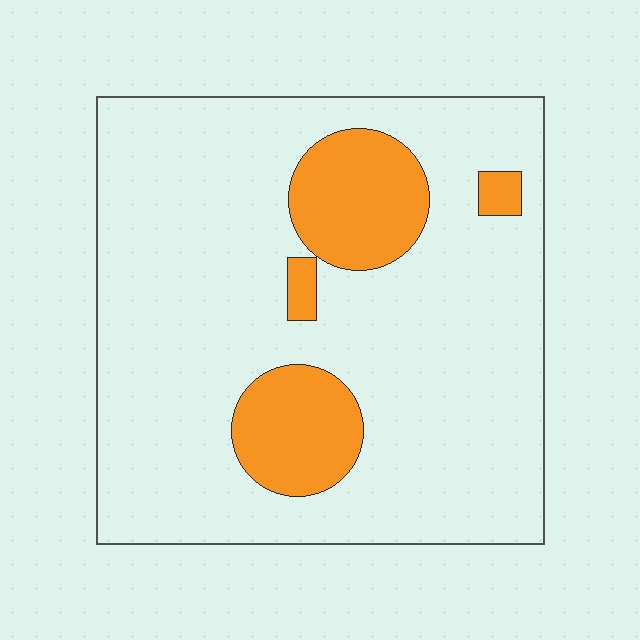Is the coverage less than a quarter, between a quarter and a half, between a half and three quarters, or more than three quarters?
Less than a quarter.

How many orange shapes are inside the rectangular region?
4.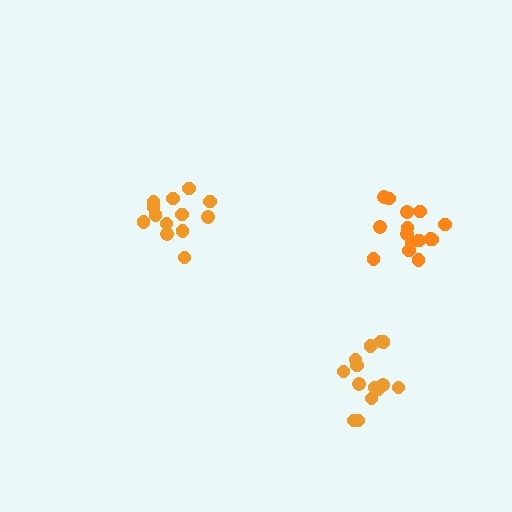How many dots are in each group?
Group 1: 15 dots, Group 2: 13 dots, Group 3: 14 dots (42 total).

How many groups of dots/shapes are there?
There are 3 groups.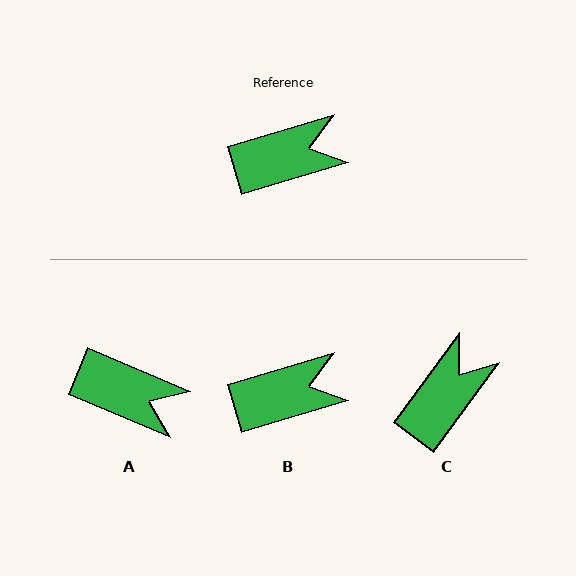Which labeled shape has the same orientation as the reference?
B.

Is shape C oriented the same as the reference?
No, it is off by about 37 degrees.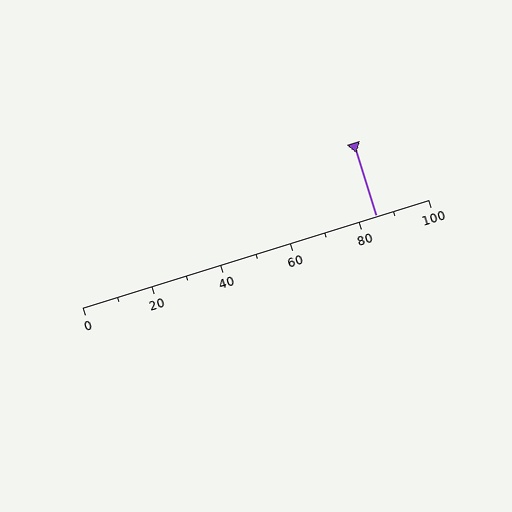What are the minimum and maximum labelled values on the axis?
The axis runs from 0 to 100.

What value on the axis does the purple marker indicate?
The marker indicates approximately 85.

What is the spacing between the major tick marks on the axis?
The major ticks are spaced 20 apart.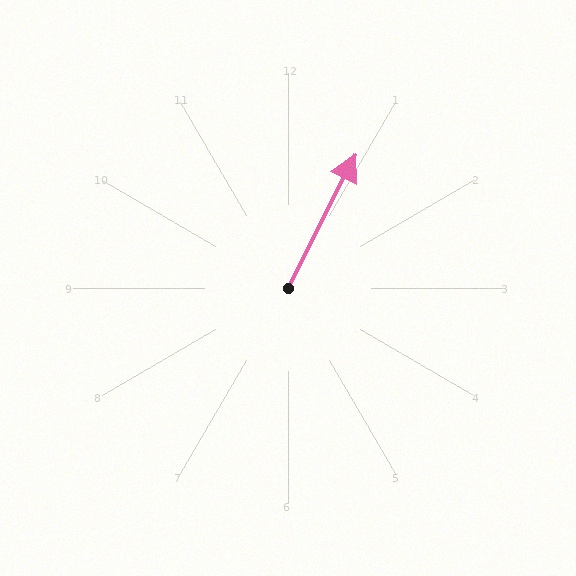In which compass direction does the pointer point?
Northeast.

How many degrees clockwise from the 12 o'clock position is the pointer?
Approximately 27 degrees.